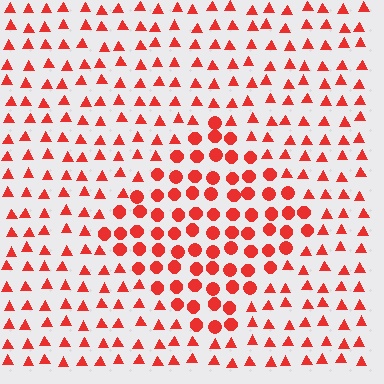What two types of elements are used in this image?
The image uses circles inside the diamond region and triangles outside it.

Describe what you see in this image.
The image is filled with small red elements arranged in a uniform grid. A diamond-shaped region contains circles, while the surrounding area contains triangles. The boundary is defined purely by the change in element shape.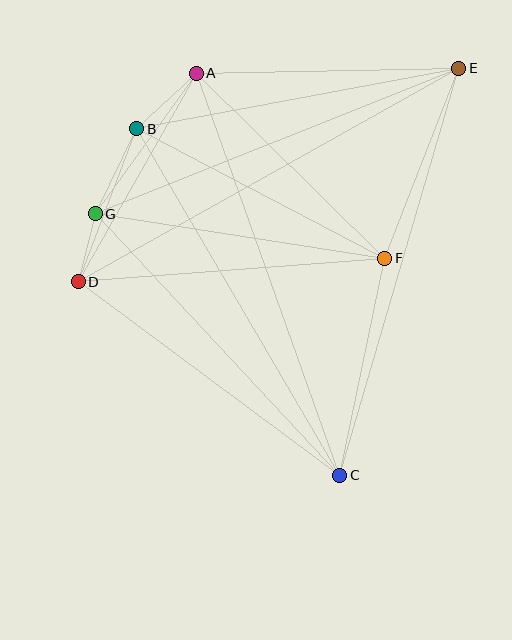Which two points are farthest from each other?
Points D and E are farthest from each other.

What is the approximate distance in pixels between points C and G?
The distance between C and G is approximately 358 pixels.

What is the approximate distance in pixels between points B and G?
The distance between B and G is approximately 95 pixels.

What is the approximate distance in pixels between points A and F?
The distance between A and F is approximately 264 pixels.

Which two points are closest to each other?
Points D and G are closest to each other.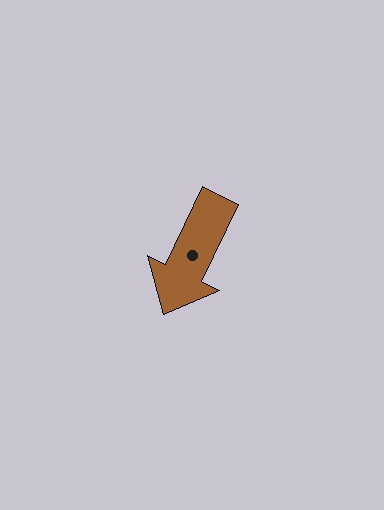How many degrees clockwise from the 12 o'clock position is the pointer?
Approximately 206 degrees.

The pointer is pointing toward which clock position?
Roughly 7 o'clock.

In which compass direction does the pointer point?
Southwest.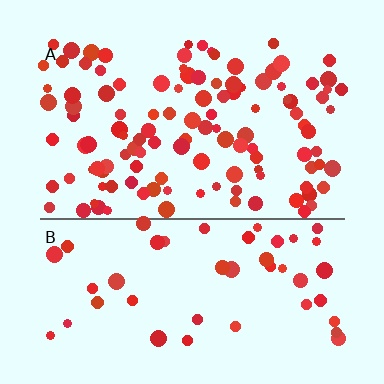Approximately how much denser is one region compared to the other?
Approximately 2.4× — region A over region B.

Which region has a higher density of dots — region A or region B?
A (the top).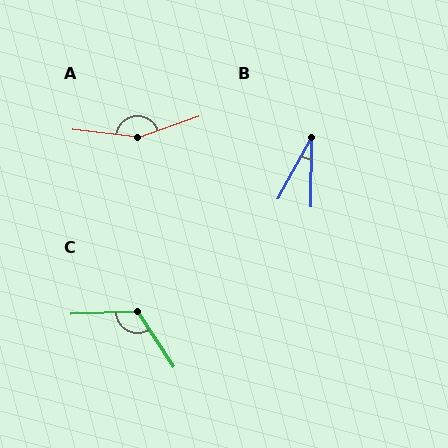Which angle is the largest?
A, at approximately 154 degrees.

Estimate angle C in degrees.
Approximately 121 degrees.